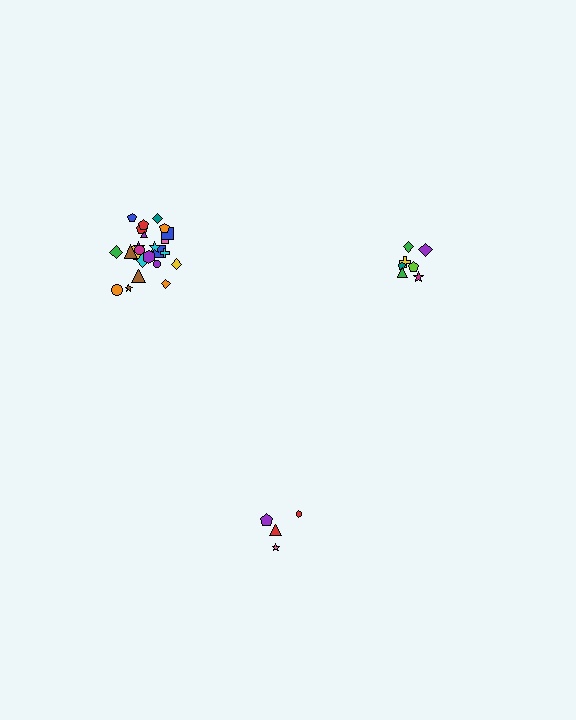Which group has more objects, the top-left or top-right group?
The top-left group.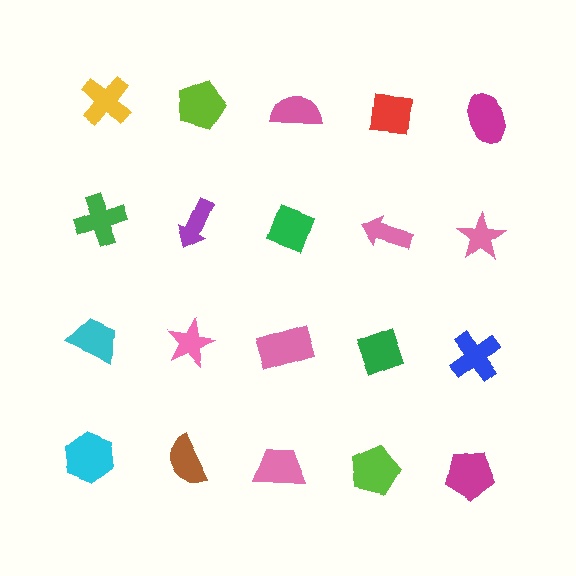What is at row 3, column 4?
A green diamond.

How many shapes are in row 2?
5 shapes.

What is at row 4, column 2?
A brown semicircle.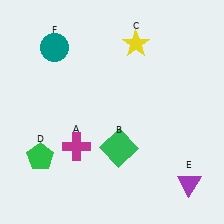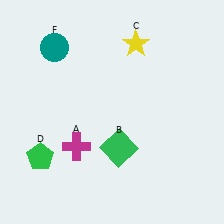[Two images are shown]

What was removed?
The purple triangle (E) was removed in Image 2.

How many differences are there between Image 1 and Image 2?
There is 1 difference between the two images.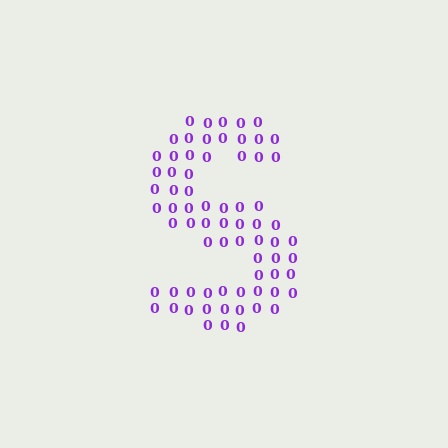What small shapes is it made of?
It is made of small digit 0's.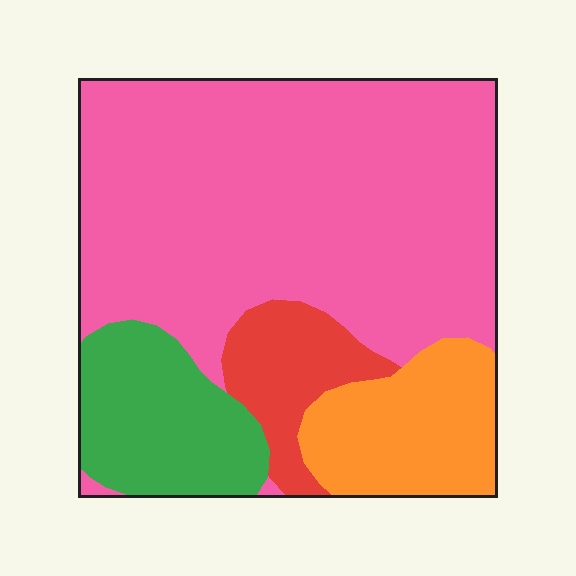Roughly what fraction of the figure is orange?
Orange takes up less than a quarter of the figure.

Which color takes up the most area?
Pink, at roughly 60%.